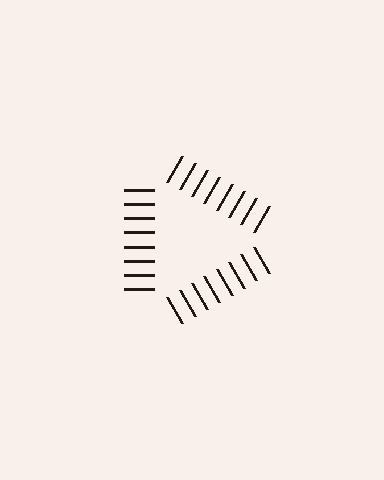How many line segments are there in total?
24 — 8 along each of the 3 edges.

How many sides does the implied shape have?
3 sides — the line-ends trace a triangle.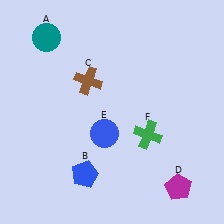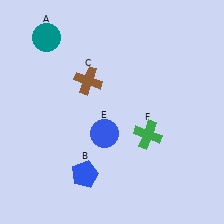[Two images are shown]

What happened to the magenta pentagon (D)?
The magenta pentagon (D) was removed in Image 2. It was in the bottom-right area of Image 1.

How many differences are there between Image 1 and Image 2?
There is 1 difference between the two images.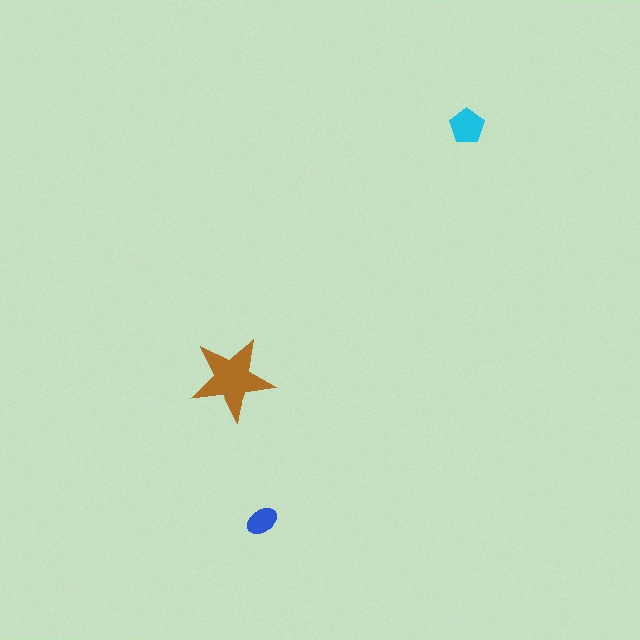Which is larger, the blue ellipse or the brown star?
The brown star.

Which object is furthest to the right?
The cyan pentagon is rightmost.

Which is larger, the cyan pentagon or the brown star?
The brown star.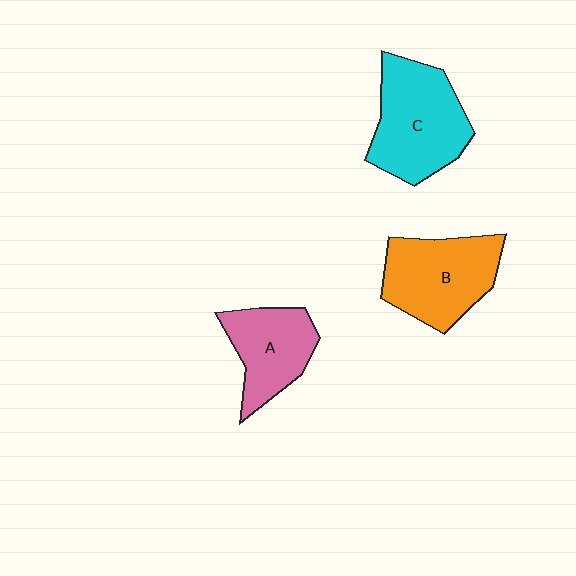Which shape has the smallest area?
Shape A (pink).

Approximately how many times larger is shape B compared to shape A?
Approximately 1.3 times.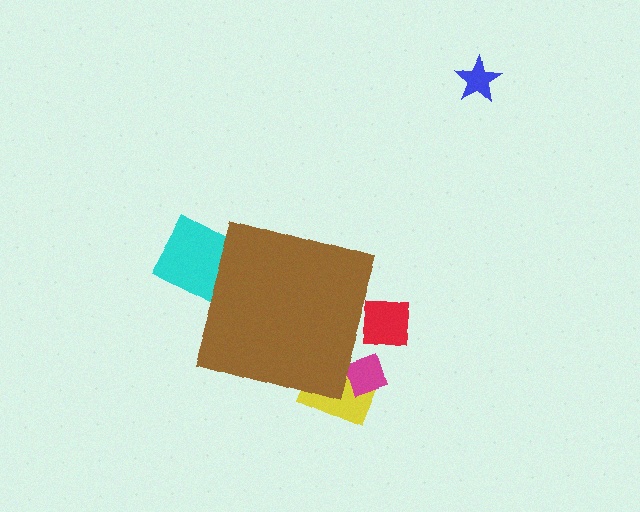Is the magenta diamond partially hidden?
Yes, the magenta diamond is partially hidden behind the brown diamond.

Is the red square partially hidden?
Yes, the red square is partially hidden behind the brown diamond.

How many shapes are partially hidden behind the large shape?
4 shapes are partially hidden.